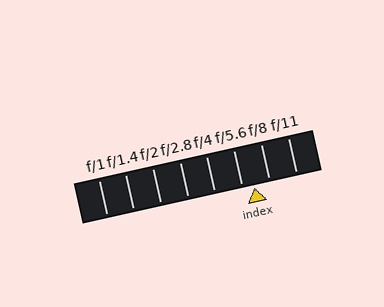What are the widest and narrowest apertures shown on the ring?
The widest aperture shown is f/1 and the narrowest is f/11.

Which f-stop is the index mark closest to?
The index mark is closest to f/5.6.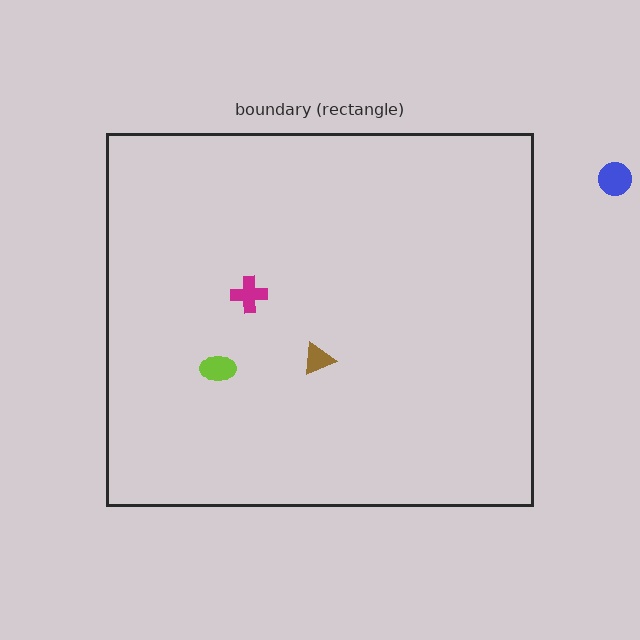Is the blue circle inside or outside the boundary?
Outside.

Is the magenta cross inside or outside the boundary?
Inside.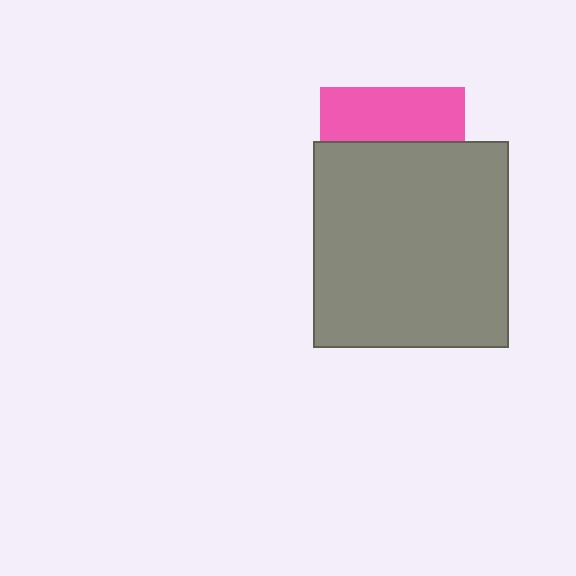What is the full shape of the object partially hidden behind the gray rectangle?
The partially hidden object is a pink square.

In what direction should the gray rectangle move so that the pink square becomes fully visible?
The gray rectangle should move down. That is the shortest direction to clear the overlap and leave the pink square fully visible.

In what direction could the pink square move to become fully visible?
The pink square could move up. That would shift it out from behind the gray rectangle entirely.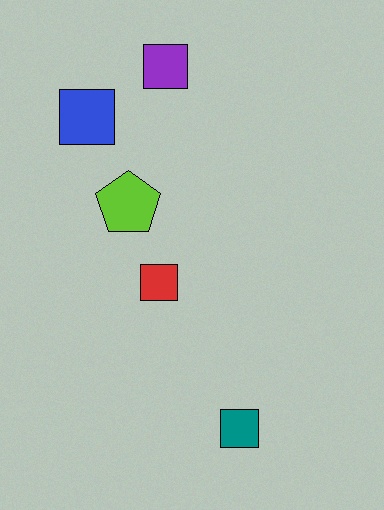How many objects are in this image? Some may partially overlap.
There are 5 objects.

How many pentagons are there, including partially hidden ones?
There is 1 pentagon.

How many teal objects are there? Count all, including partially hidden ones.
There is 1 teal object.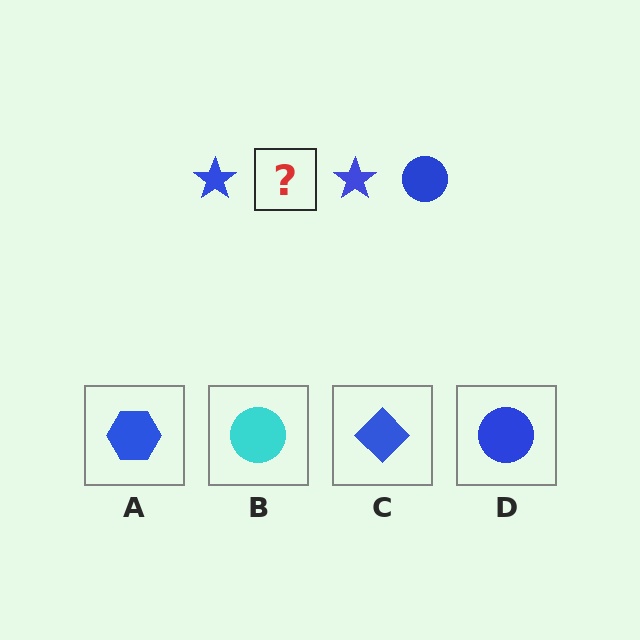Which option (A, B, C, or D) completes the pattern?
D.